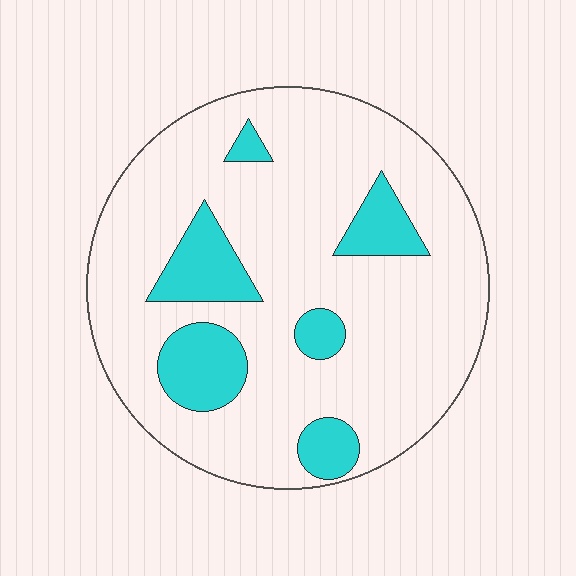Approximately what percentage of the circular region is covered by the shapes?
Approximately 20%.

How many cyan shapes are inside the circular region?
6.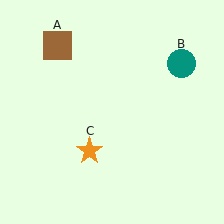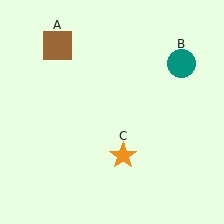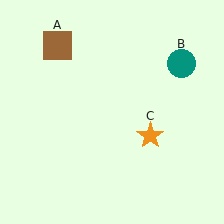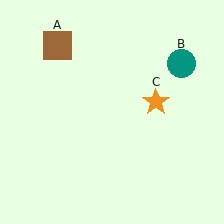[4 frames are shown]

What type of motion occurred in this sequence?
The orange star (object C) rotated counterclockwise around the center of the scene.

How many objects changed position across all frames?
1 object changed position: orange star (object C).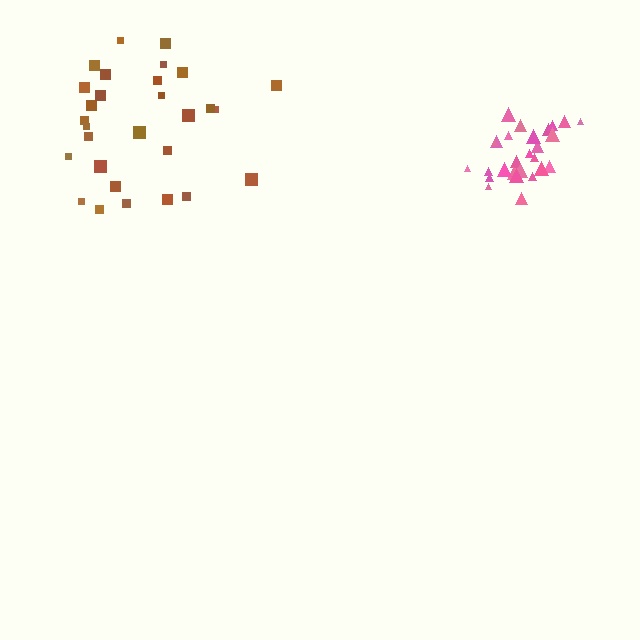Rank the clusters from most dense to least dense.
pink, brown.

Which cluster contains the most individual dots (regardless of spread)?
Pink (30).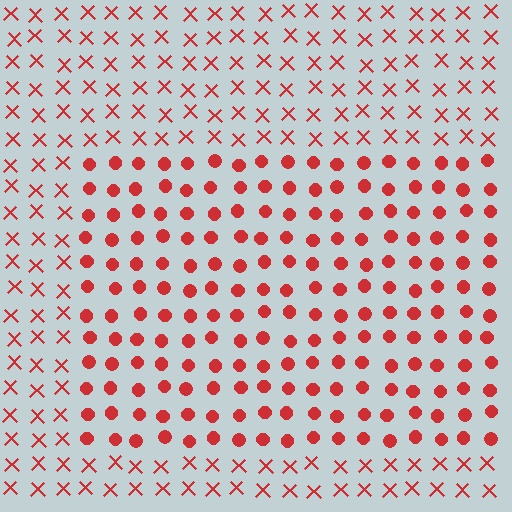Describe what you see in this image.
The image is filled with small red elements arranged in a uniform grid. A rectangle-shaped region contains circles, while the surrounding area contains X marks. The boundary is defined purely by the change in element shape.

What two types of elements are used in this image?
The image uses circles inside the rectangle region and X marks outside it.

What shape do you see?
I see a rectangle.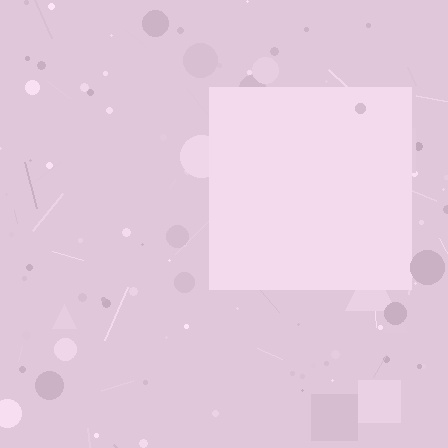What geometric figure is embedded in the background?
A square is embedded in the background.